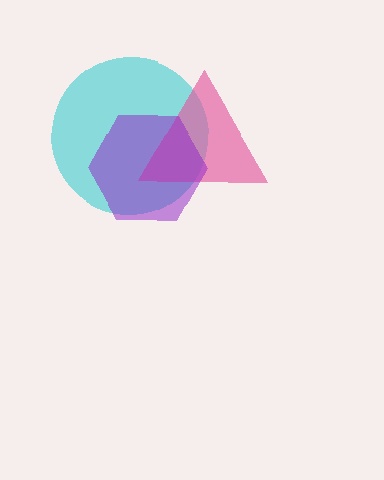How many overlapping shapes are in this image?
There are 3 overlapping shapes in the image.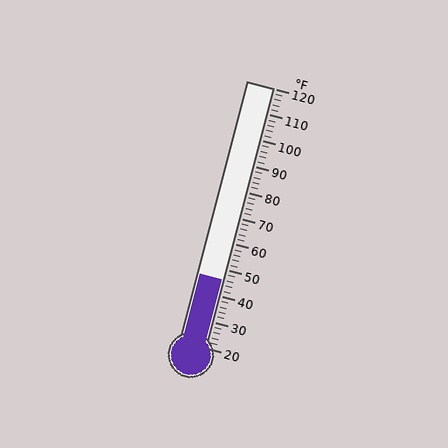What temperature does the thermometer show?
The thermometer shows approximately 46°F.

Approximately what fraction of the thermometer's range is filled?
The thermometer is filled to approximately 25% of its range.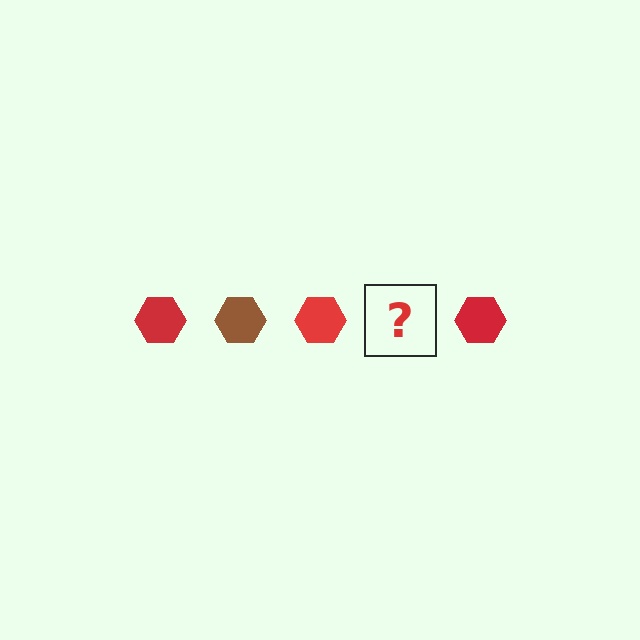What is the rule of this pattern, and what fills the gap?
The rule is that the pattern cycles through red, brown hexagons. The gap should be filled with a brown hexagon.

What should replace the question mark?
The question mark should be replaced with a brown hexagon.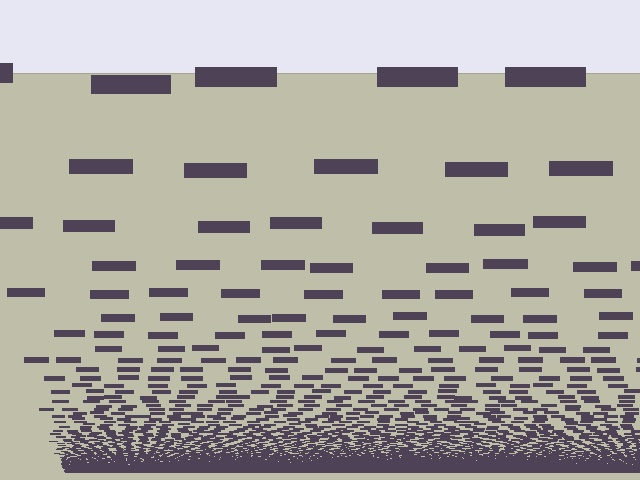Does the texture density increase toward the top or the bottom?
Density increases toward the bottom.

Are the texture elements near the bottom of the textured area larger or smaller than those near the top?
Smaller. The gradient is inverted — elements near the bottom are smaller and denser.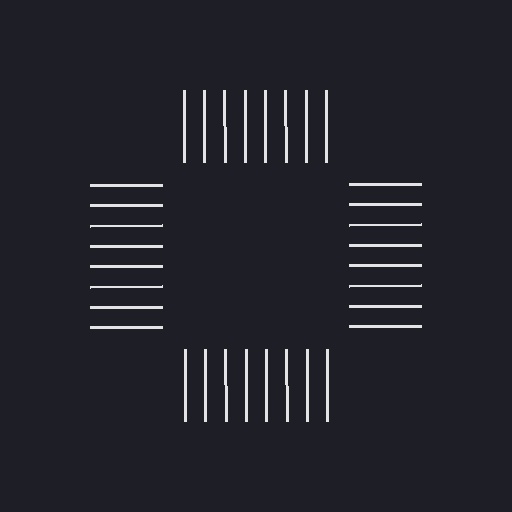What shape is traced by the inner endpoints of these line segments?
An illusory square — the line segments terminate on its edges but no continuous stroke is drawn.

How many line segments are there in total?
32 — 8 along each of the 4 edges.